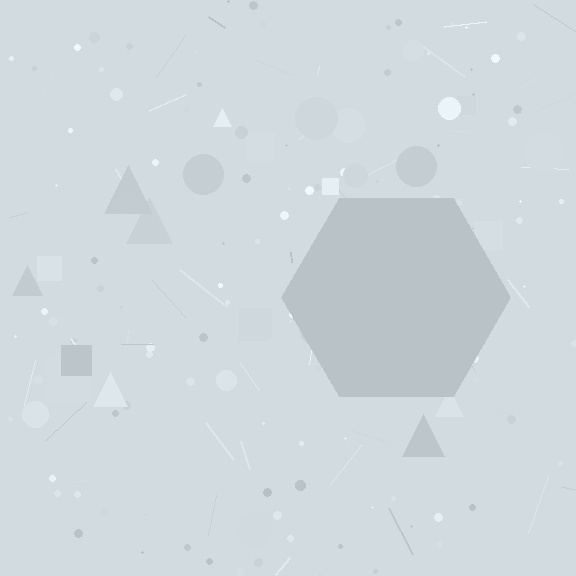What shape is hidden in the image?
A hexagon is hidden in the image.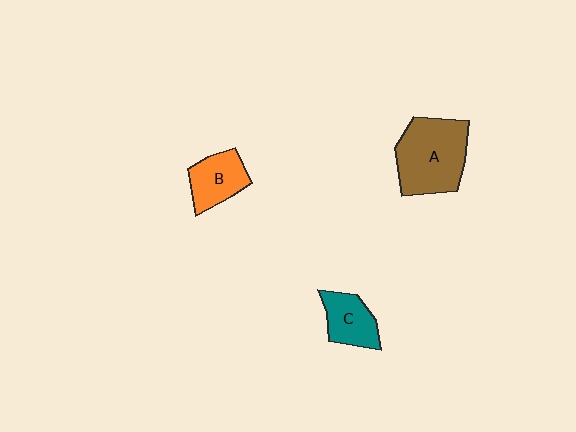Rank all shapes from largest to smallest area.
From largest to smallest: A (brown), B (orange), C (teal).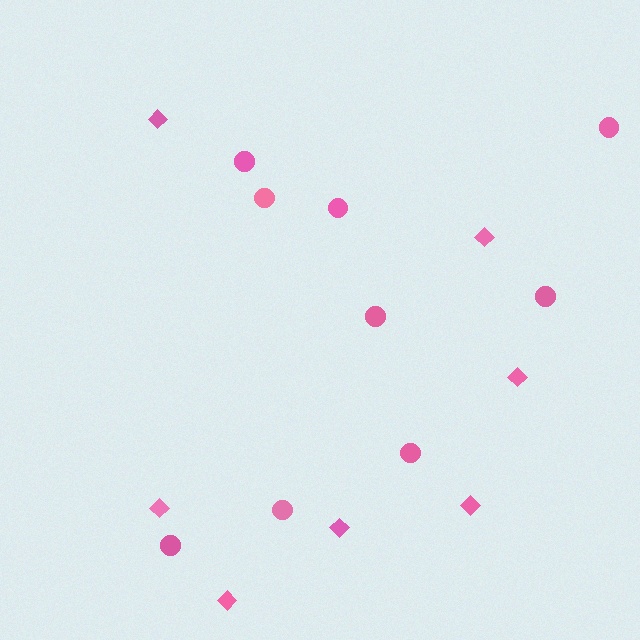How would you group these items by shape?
There are 2 groups: one group of diamonds (7) and one group of circles (9).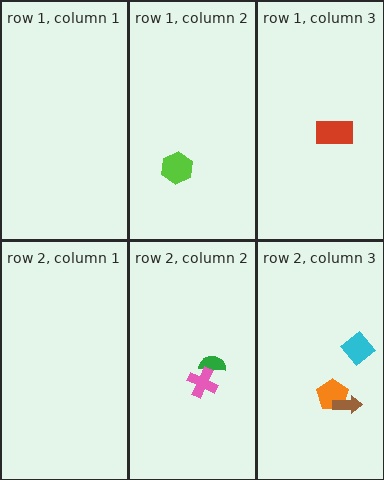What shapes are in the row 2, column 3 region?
The orange pentagon, the cyan diamond, the brown arrow.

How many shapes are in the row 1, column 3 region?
1.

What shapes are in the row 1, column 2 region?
The lime hexagon.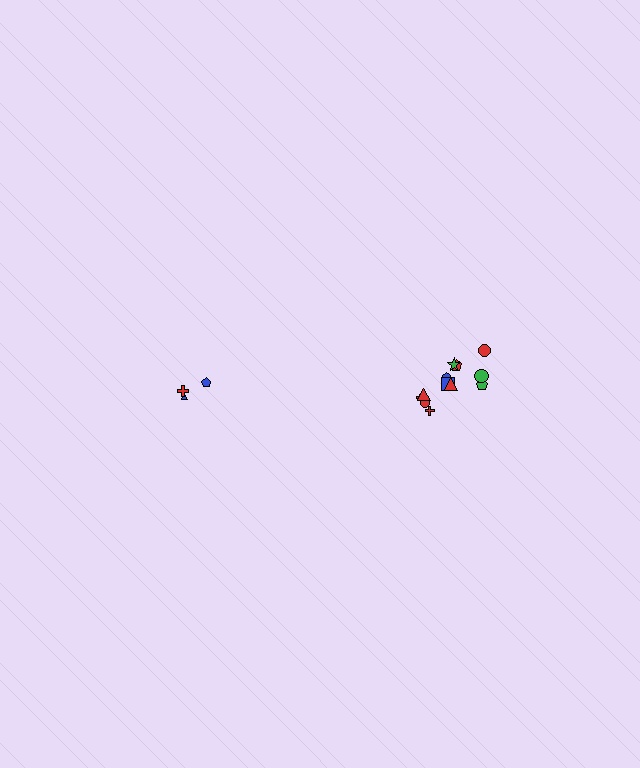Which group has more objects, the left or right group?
The right group.